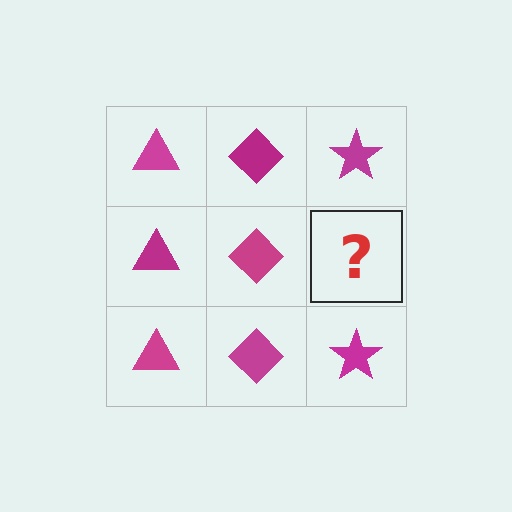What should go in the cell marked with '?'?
The missing cell should contain a magenta star.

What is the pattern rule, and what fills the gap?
The rule is that each column has a consistent shape. The gap should be filled with a magenta star.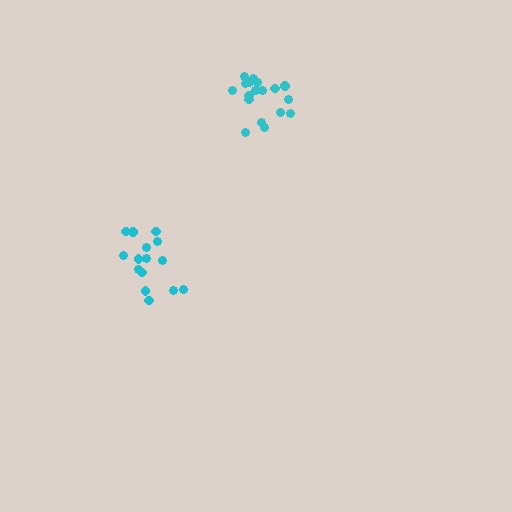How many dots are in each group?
Group 1: 15 dots, Group 2: 18 dots (33 total).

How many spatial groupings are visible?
There are 2 spatial groupings.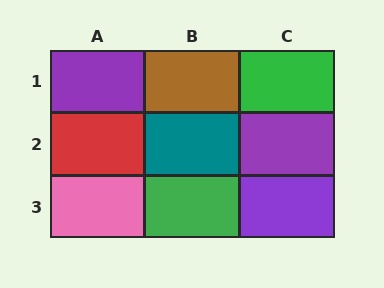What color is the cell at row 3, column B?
Green.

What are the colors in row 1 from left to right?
Purple, brown, green.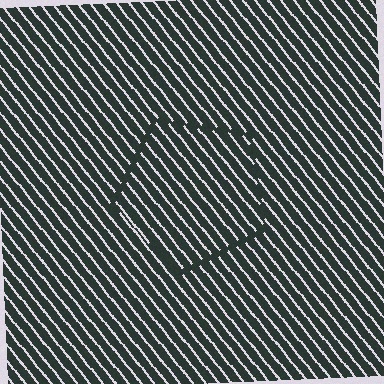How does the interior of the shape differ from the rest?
The interior of the shape contains the same grating, shifted by half a period — the contour is defined by the phase discontinuity where line-ends from the inner and outer gratings abut.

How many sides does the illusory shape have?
5 sides — the line-ends trace a pentagon.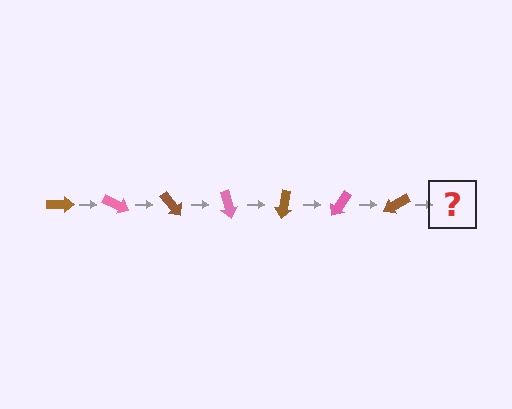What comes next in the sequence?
The next element should be a pink arrow, rotated 175 degrees from the start.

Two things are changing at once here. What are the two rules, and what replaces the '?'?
The two rules are that it rotates 25 degrees each step and the color cycles through brown and pink. The '?' should be a pink arrow, rotated 175 degrees from the start.